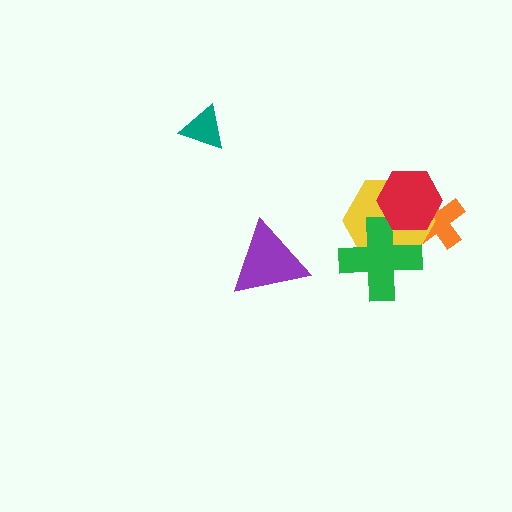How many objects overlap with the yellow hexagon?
3 objects overlap with the yellow hexagon.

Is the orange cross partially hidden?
Yes, it is partially covered by another shape.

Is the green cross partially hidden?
Yes, it is partially covered by another shape.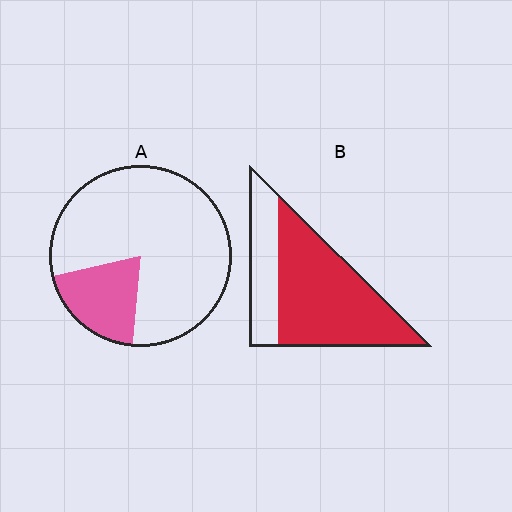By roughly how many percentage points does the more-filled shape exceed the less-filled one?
By roughly 50 percentage points (B over A).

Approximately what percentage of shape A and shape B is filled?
A is approximately 20% and B is approximately 70%.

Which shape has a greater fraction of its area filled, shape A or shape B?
Shape B.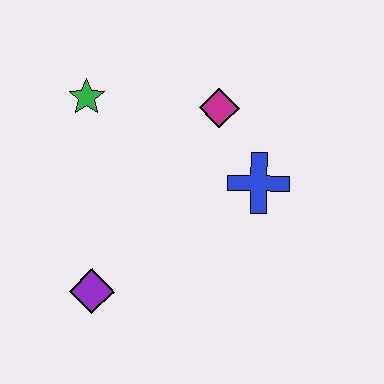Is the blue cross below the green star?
Yes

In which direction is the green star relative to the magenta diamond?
The green star is to the left of the magenta diamond.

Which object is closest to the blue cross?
The magenta diamond is closest to the blue cross.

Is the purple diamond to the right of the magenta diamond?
No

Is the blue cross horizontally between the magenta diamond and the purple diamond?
No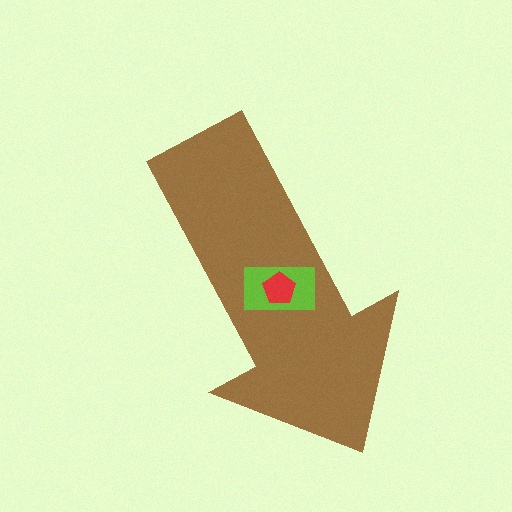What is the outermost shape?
The brown arrow.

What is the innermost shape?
The red pentagon.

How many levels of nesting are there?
3.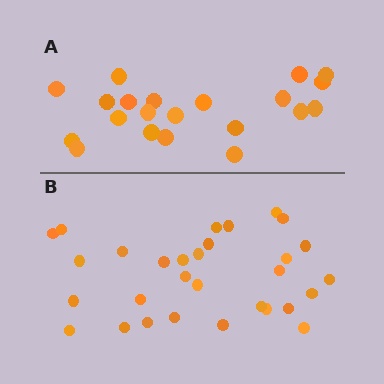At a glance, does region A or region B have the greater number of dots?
Region B (the bottom region) has more dots.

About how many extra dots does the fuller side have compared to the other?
Region B has roughly 8 or so more dots than region A.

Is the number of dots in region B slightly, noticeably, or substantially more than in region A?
Region B has noticeably more, but not dramatically so. The ratio is roughly 1.4 to 1.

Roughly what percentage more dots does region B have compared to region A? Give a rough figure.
About 45% more.